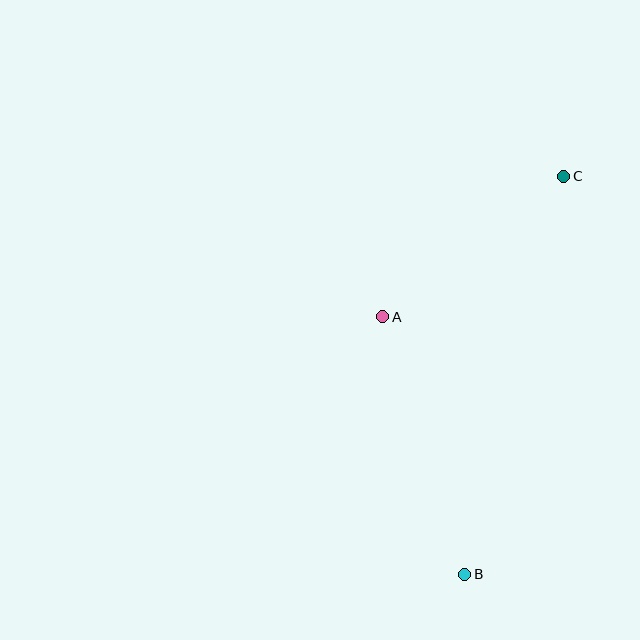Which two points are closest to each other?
Points A and C are closest to each other.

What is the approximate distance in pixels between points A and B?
The distance between A and B is approximately 270 pixels.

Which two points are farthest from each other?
Points B and C are farthest from each other.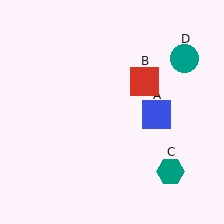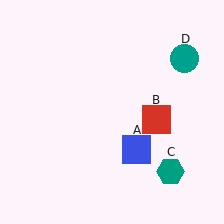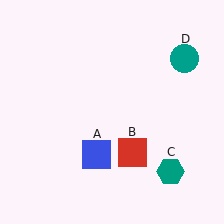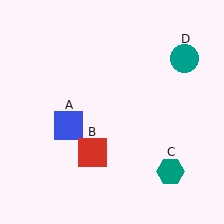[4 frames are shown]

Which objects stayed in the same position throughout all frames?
Teal hexagon (object C) and teal circle (object D) remained stationary.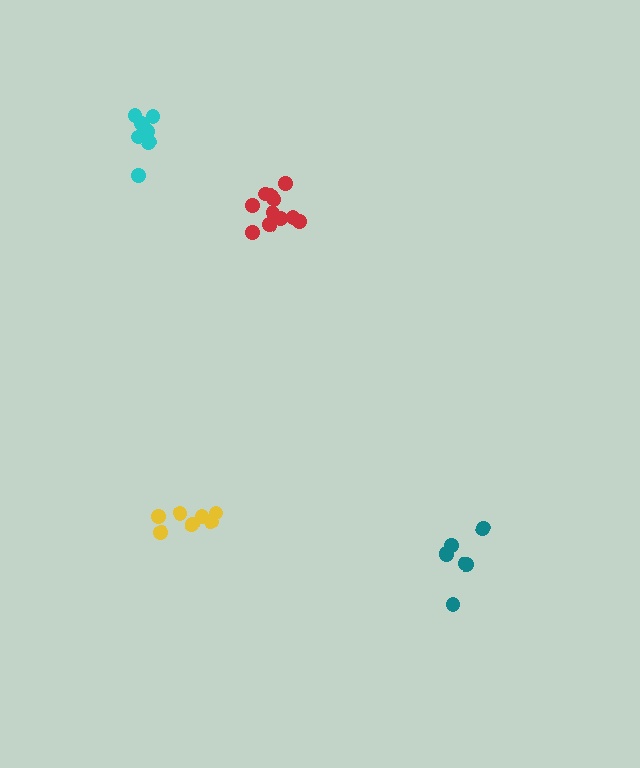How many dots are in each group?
Group 1: 11 dots, Group 2: 7 dots, Group 3: 8 dots, Group 4: 7 dots (33 total).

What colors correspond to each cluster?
The clusters are colored: red, yellow, cyan, teal.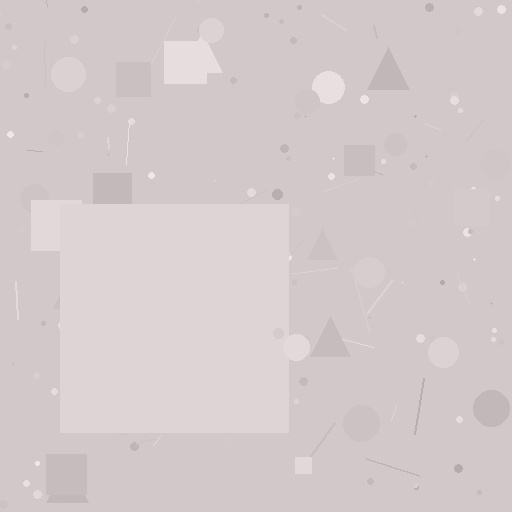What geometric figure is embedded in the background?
A square is embedded in the background.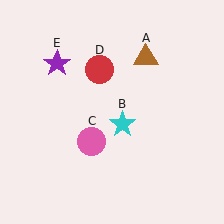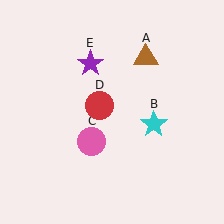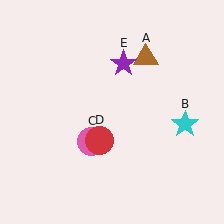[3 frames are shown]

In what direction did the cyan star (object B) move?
The cyan star (object B) moved right.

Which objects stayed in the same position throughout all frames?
Brown triangle (object A) and pink circle (object C) remained stationary.